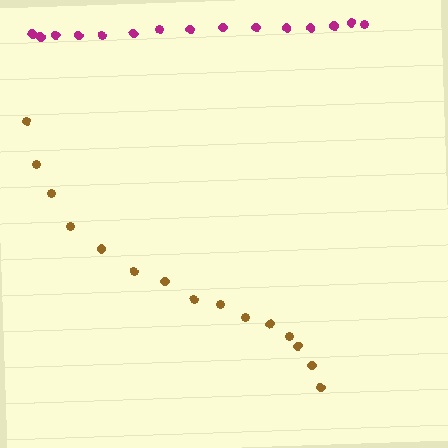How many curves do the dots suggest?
There are 2 distinct paths.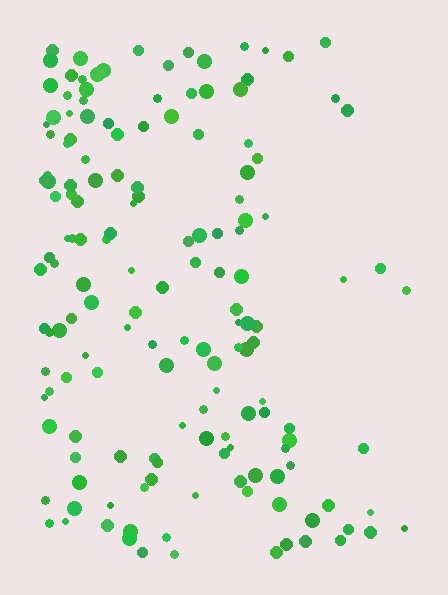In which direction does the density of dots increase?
From right to left, with the left side densest.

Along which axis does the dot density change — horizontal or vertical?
Horizontal.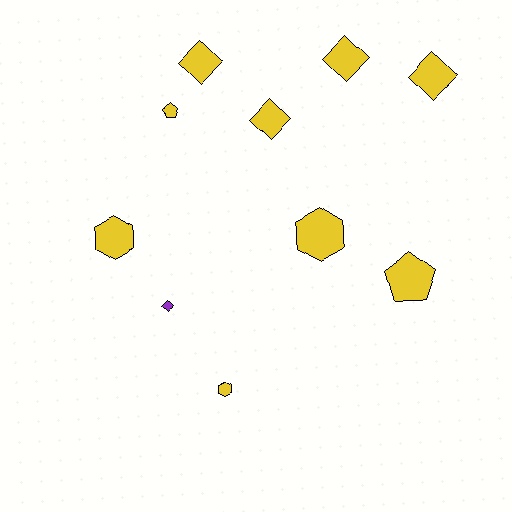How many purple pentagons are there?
There are no purple pentagons.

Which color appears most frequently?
Yellow, with 9 objects.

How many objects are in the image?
There are 10 objects.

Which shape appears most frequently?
Diamond, with 5 objects.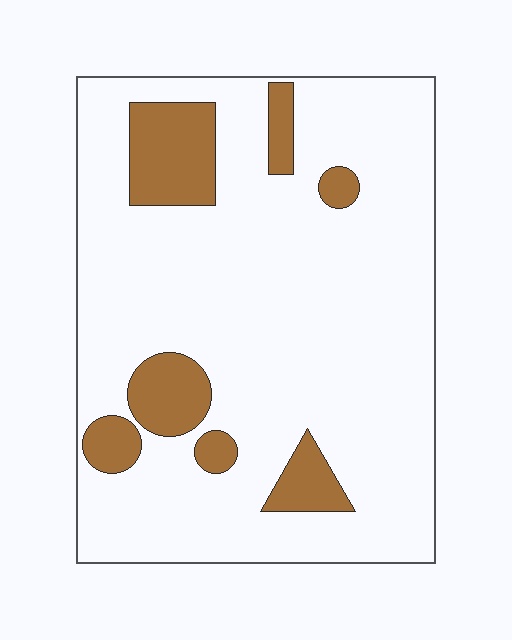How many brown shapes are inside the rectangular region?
7.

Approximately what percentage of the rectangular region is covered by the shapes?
Approximately 15%.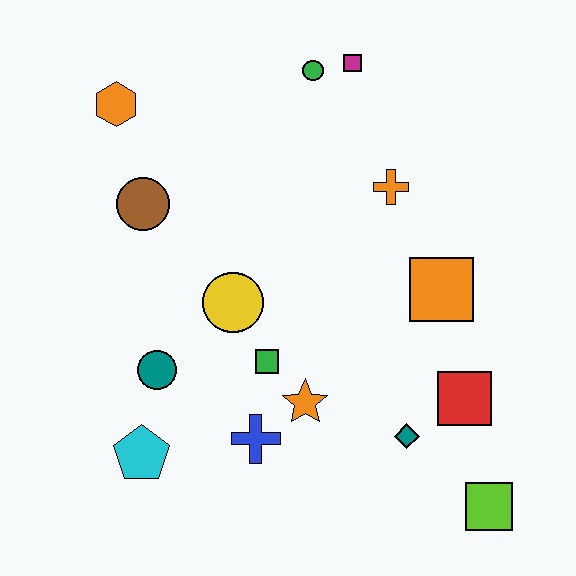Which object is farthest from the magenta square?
The lime square is farthest from the magenta square.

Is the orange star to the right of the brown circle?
Yes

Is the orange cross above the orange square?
Yes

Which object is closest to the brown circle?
The orange hexagon is closest to the brown circle.